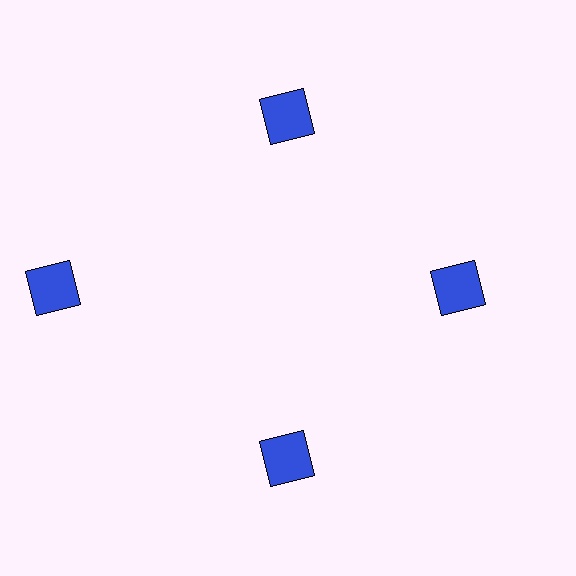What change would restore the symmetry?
The symmetry would be restored by moving it inward, back onto the ring so that all 4 squares sit at equal angles and equal distance from the center.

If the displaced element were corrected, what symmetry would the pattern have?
It would have 4-fold rotational symmetry — the pattern would map onto itself every 90 degrees.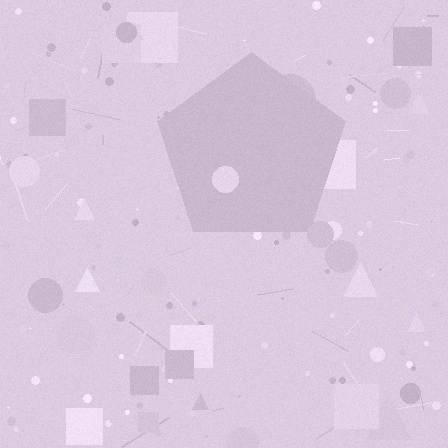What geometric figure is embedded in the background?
A pentagon is embedded in the background.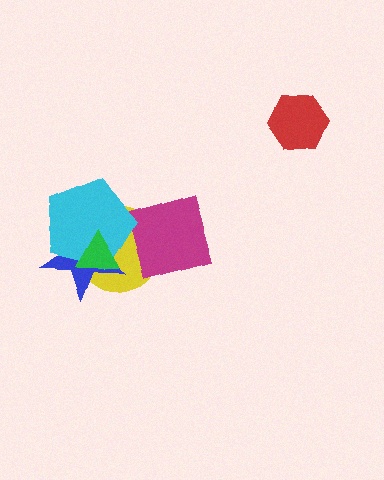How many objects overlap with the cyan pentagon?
4 objects overlap with the cyan pentagon.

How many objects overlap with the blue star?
3 objects overlap with the blue star.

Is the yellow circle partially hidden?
Yes, it is partially covered by another shape.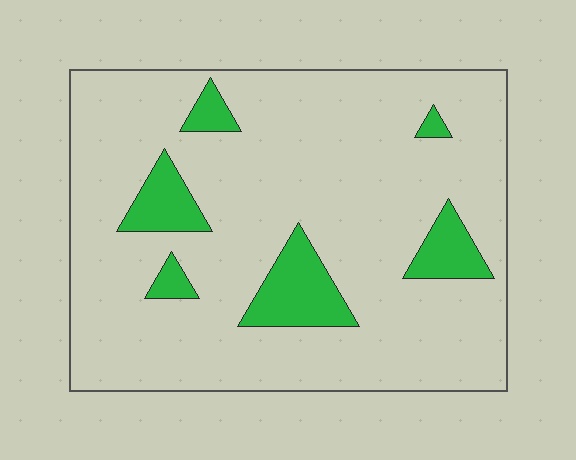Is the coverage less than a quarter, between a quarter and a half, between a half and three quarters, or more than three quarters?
Less than a quarter.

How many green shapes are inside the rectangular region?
6.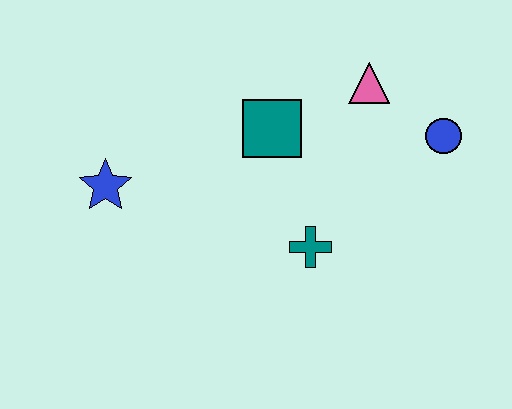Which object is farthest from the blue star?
The blue circle is farthest from the blue star.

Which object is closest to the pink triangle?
The blue circle is closest to the pink triangle.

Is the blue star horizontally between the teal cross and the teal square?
No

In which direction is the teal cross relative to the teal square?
The teal cross is below the teal square.